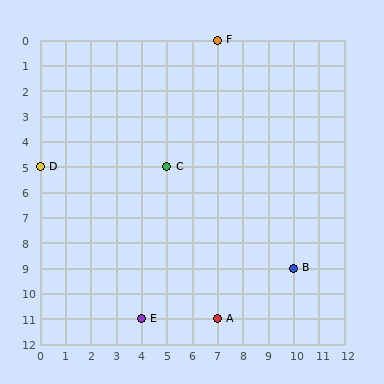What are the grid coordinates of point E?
Point E is at grid coordinates (4, 11).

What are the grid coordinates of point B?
Point B is at grid coordinates (10, 9).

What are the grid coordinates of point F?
Point F is at grid coordinates (7, 0).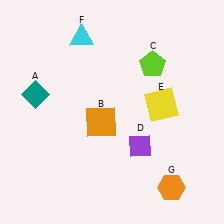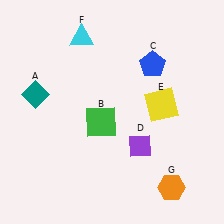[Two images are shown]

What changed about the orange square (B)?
In Image 1, B is orange. In Image 2, it changed to green.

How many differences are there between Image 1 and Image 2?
There are 2 differences between the two images.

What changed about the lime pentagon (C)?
In Image 1, C is lime. In Image 2, it changed to blue.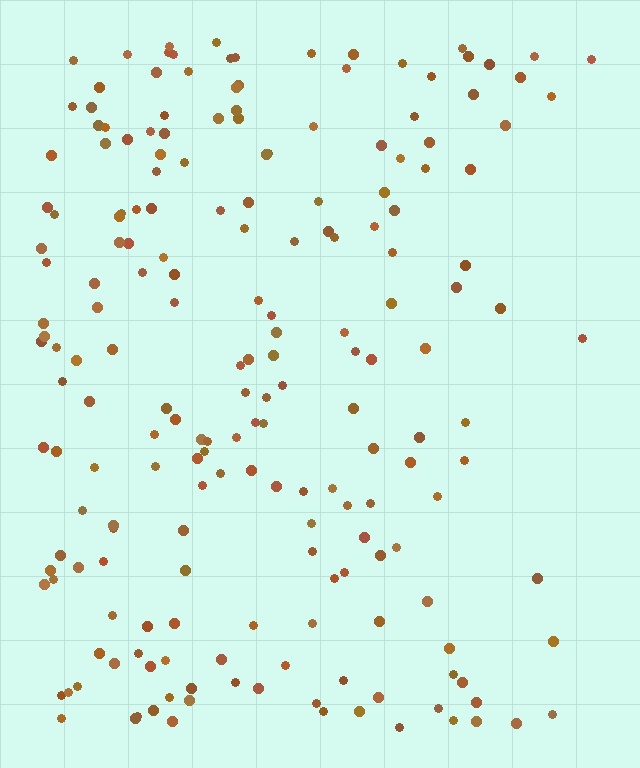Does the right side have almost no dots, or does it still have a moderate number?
Still a moderate number, just noticeably fewer than the left.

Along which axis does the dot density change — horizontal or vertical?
Horizontal.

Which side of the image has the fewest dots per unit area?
The right.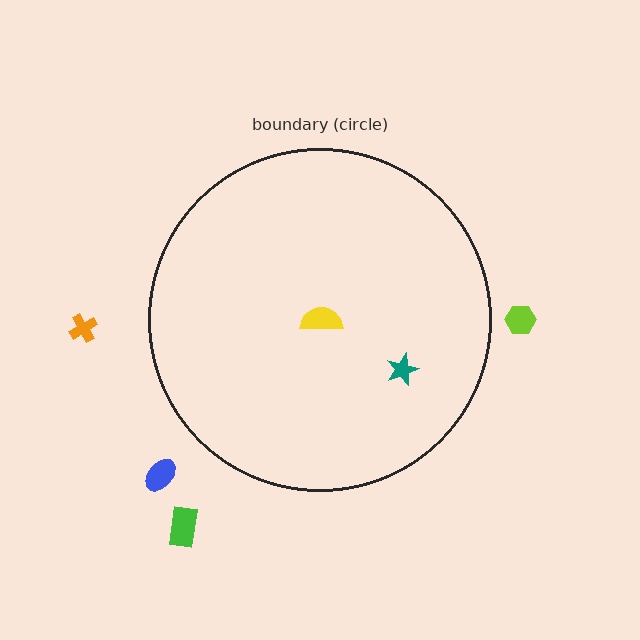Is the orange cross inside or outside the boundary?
Outside.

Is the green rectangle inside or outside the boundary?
Outside.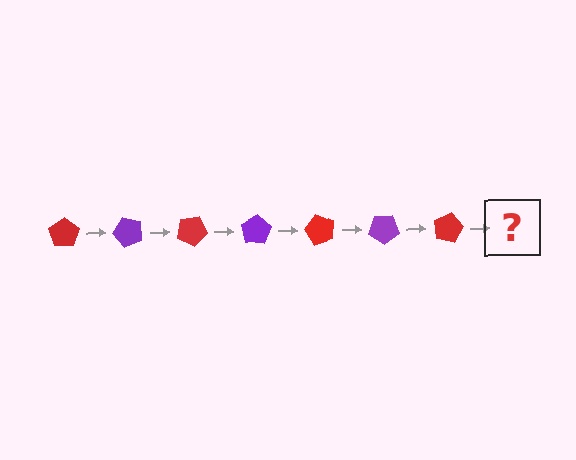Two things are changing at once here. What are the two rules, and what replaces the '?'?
The two rules are that it rotates 50 degrees each step and the color cycles through red and purple. The '?' should be a purple pentagon, rotated 350 degrees from the start.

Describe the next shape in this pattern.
It should be a purple pentagon, rotated 350 degrees from the start.